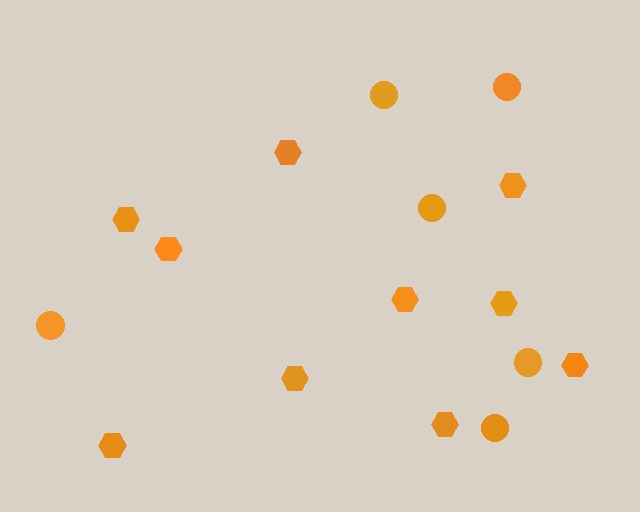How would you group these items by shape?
There are 2 groups: one group of hexagons (10) and one group of circles (6).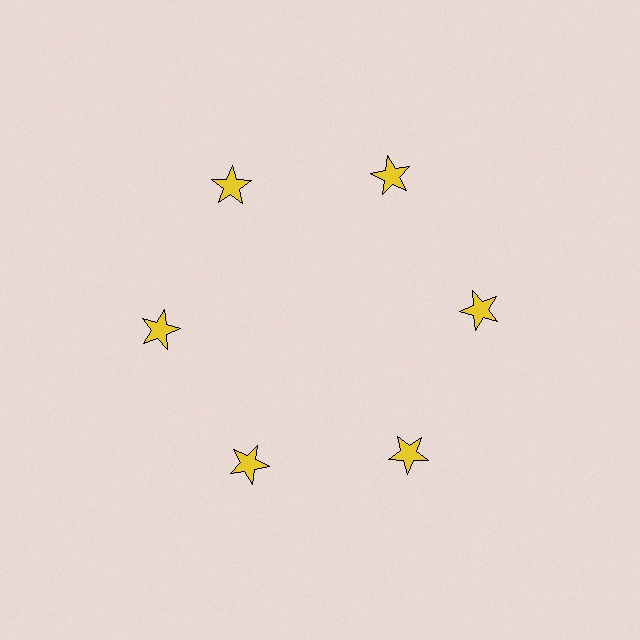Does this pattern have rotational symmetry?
Yes, this pattern has 6-fold rotational symmetry. It looks the same after rotating 60 degrees around the center.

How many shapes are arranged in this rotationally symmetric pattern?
There are 6 shapes, arranged in 6 groups of 1.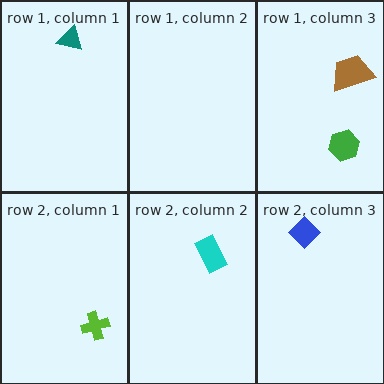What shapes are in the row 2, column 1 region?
The lime cross.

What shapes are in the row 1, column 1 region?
The teal triangle.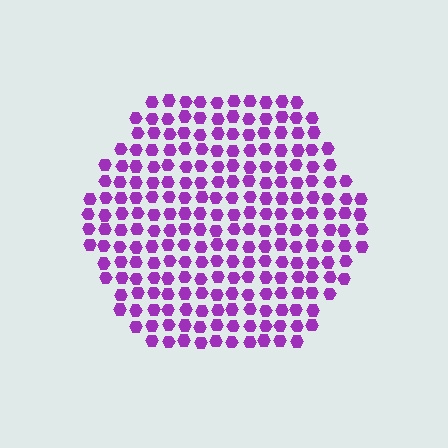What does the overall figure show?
The overall figure shows a hexagon.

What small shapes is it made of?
It is made of small hexagons.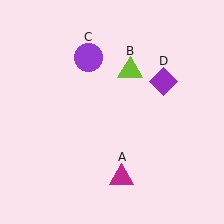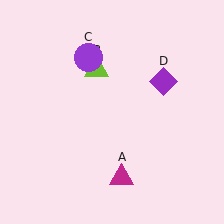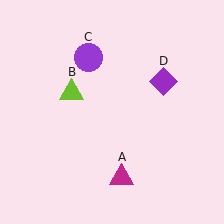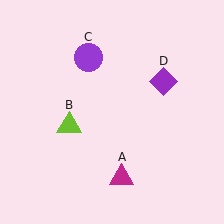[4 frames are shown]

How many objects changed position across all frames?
1 object changed position: lime triangle (object B).